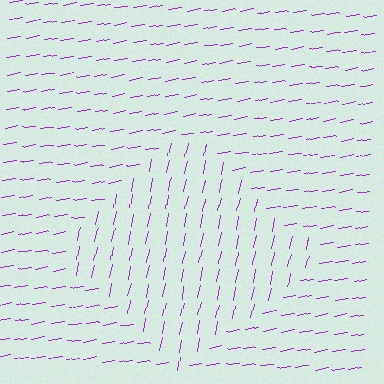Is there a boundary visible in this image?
Yes, there is a texture boundary formed by a change in line orientation.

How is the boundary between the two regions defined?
The boundary is defined purely by a change in line orientation (approximately 68 degrees difference). All lines are the same color and thickness.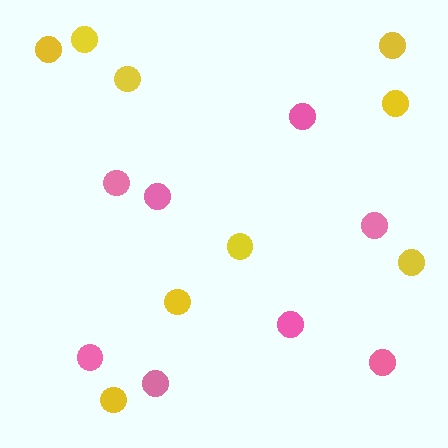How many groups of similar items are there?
There are 2 groups: one group of yellow circles (9) and one group of pink circles (8).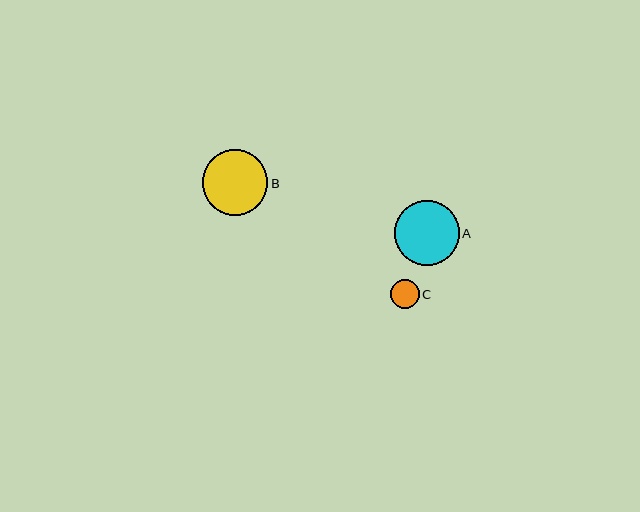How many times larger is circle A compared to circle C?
Circle A is approximately 2.2 times the size of circle C.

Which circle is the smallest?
Circle C is the smallest with a size of approximately 29 pixels.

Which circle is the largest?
Circle B is the largest with a size of approximately 66 pixels.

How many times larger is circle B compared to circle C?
Circle B is approximately 2.2 times the size of circle C.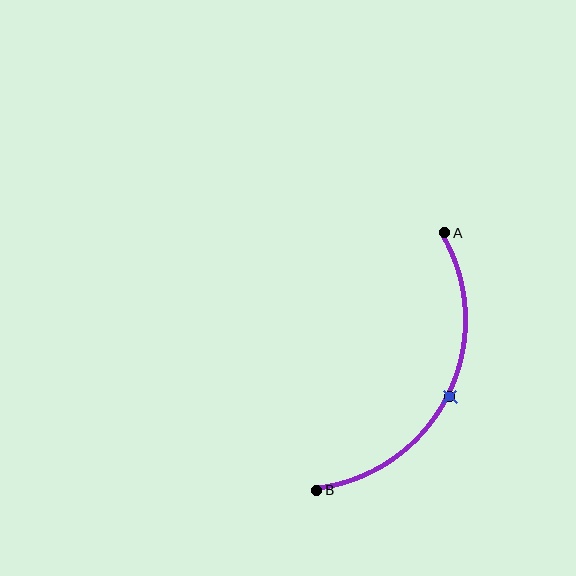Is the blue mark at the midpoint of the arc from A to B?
Yes. The blue mark lies on the arc at equal arc-length from both A and B — it is the arc midpoint.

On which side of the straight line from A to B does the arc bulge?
The arc bulges to the right of the straight line connecting A and B.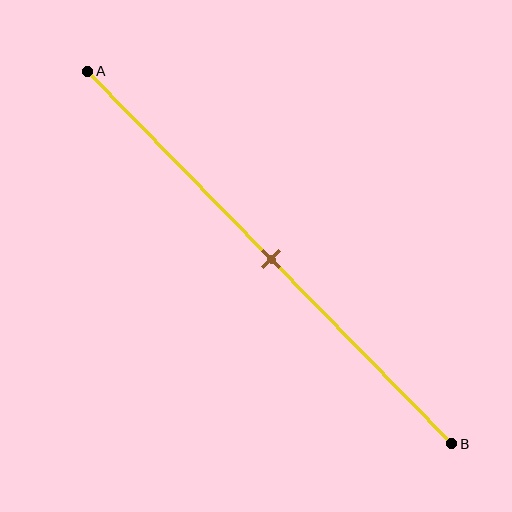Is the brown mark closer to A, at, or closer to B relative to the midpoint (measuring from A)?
The brown mark is approximately at the midpoint of segment AB.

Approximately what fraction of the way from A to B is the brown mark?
The brown mark is approximately 50% of the way from A to B.